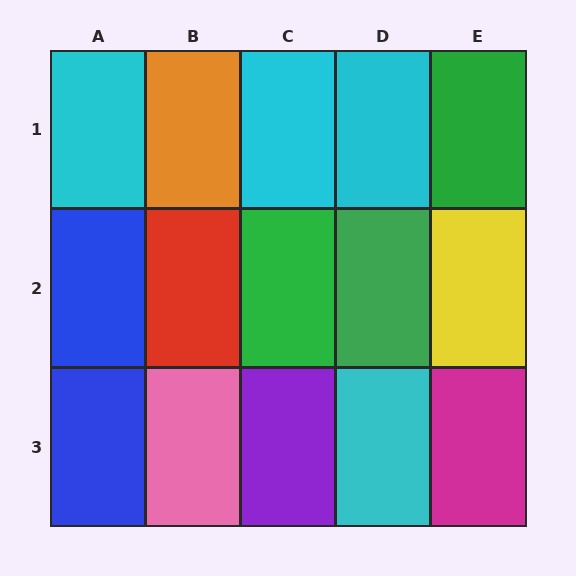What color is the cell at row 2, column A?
Blue.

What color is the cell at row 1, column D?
Cyan.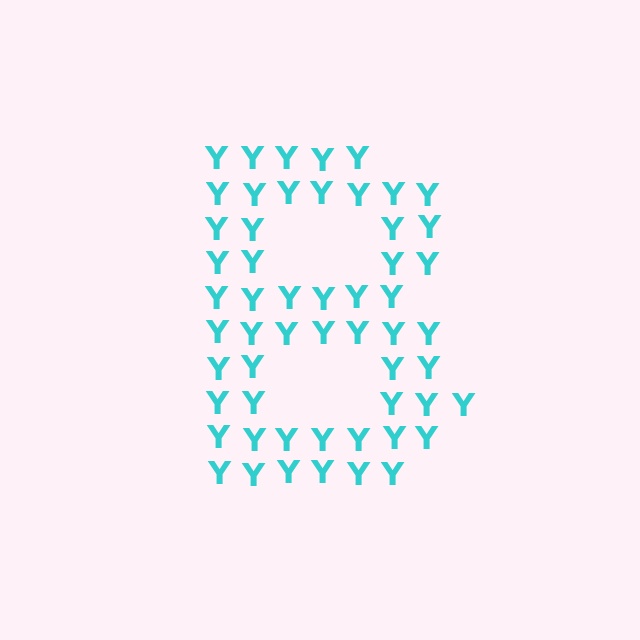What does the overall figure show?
The overall figure shows the letter B.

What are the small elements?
The small elements are letter Y's.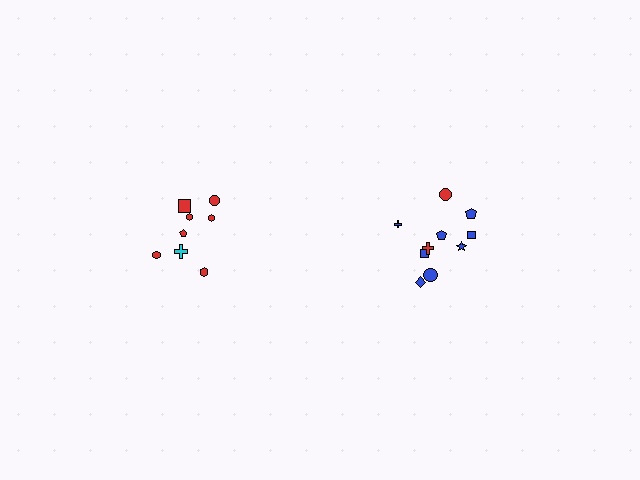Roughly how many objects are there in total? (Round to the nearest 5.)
Roughly 20 objects in total.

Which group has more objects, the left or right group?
The right group.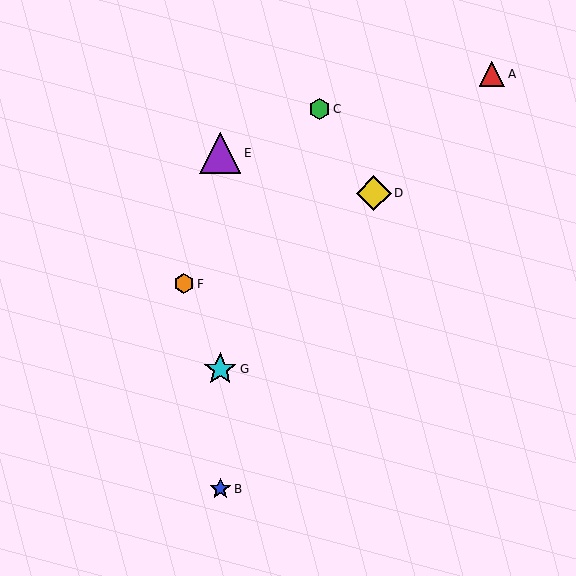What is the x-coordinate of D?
Object D is at x≈374.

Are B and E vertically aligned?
Yes, both are at x≈220.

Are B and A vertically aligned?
No, B is at x≈220 and A is at x≈492.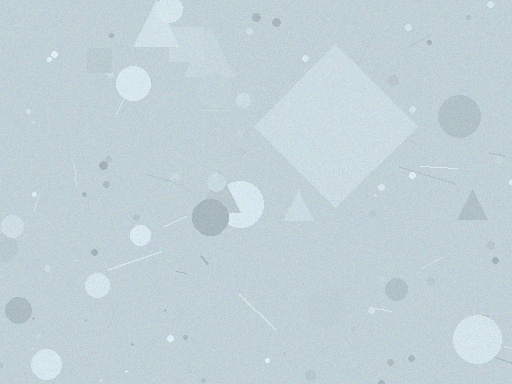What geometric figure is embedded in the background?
A diamond is embedded in the background.